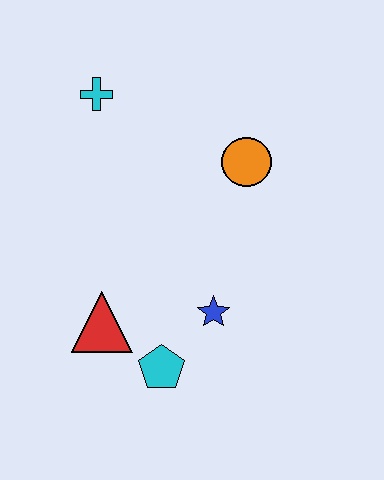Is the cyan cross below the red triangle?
No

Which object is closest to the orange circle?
The blue star is closest to the orange circle.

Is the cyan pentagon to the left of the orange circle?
Yes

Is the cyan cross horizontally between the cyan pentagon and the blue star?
No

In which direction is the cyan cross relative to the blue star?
The cyan cross is above the blue star.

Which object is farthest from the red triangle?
The cyan cross is farthest from the red triangle.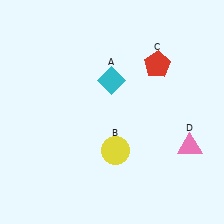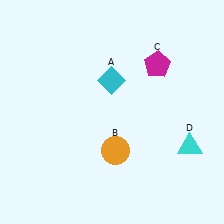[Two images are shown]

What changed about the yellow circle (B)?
In Image 1, B is yellow. In Image 2, it changed to orange.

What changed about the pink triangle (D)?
In Image 1, D is pink. In Image 2, it changed to cyan.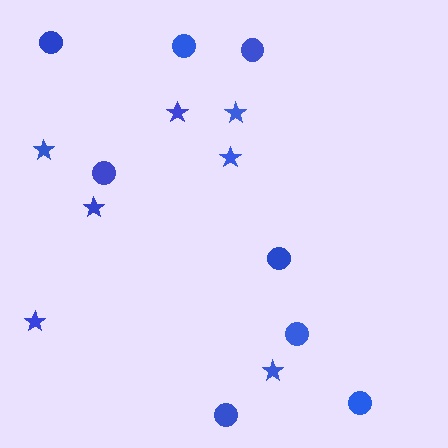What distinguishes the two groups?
There are 2 groups: one group of circles (8) and one group of stars (7).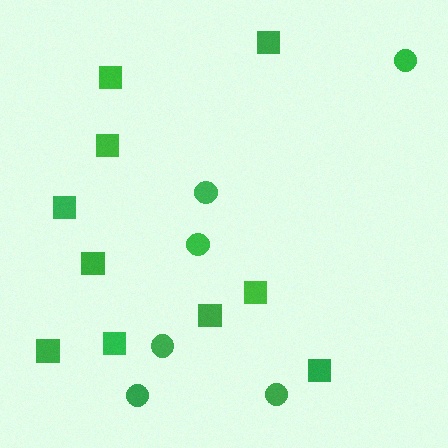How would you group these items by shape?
There are 2 groups: one group of squares (10) and one group of circles (6).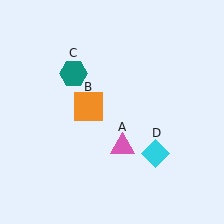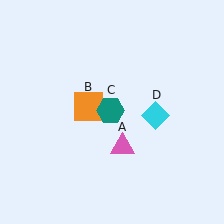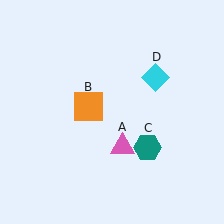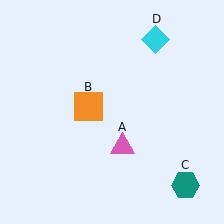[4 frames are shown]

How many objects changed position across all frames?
2 objects changed position: teal hexagon (object C), cyan diamond (object D).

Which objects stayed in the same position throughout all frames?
Pink triangle (object A) and orange square (object B) remained stationary.